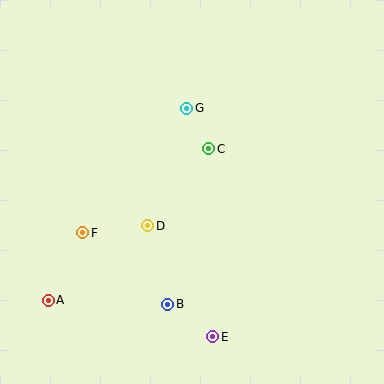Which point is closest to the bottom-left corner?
Point A is closest to the bottom-left corner.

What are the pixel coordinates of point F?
Point F is at (83, 233).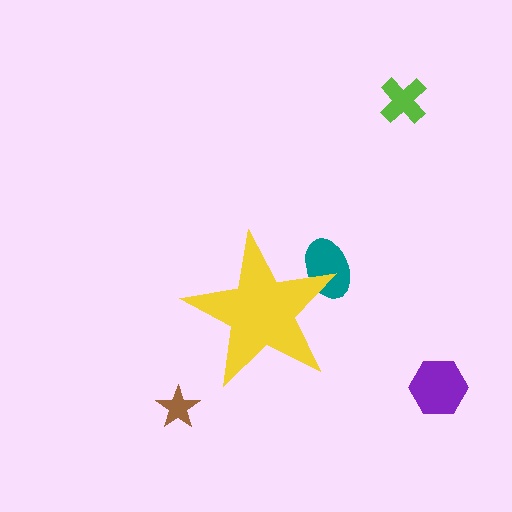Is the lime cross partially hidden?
No, the lime cross is fully visible.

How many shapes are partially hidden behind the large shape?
1 shape is partially hidden.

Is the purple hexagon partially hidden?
No, the purple hexagon is fully visible.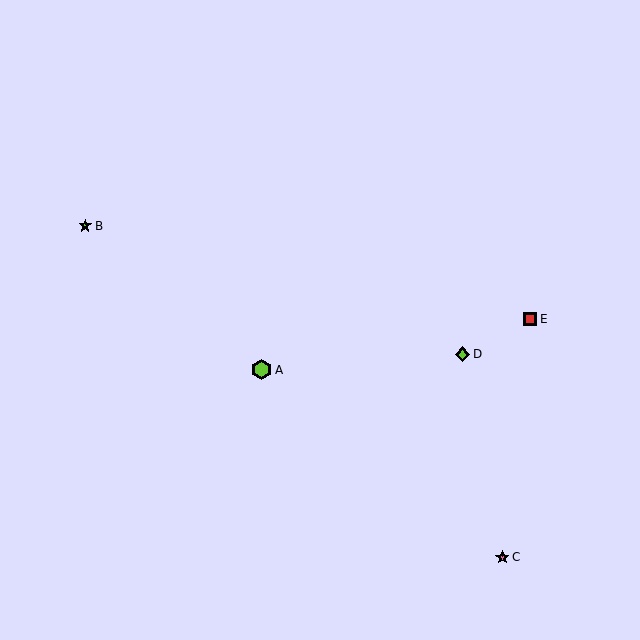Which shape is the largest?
The lime hexagon (labeled A) is the largest.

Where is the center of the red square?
The center of the red square is at (530, 319).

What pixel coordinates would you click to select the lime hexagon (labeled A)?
Click at (262, 370) to select the lime hexagon A.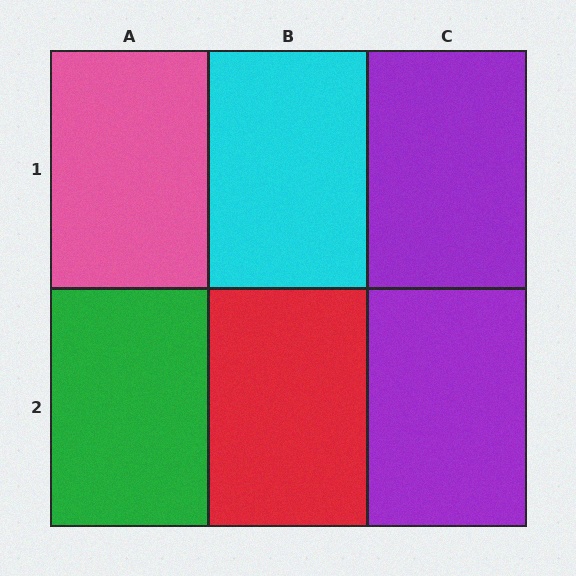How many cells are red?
1 cell is red.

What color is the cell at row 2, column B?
Red.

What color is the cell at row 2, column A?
Green.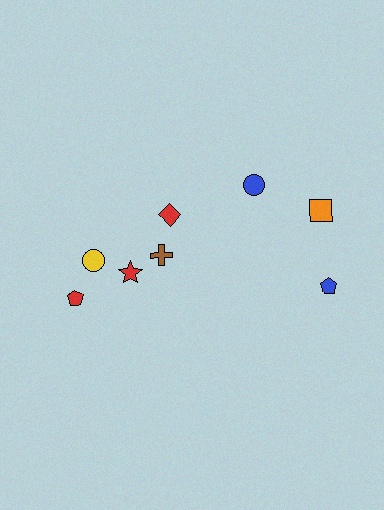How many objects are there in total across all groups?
There are 8 objects.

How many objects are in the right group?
There are 3 objects.